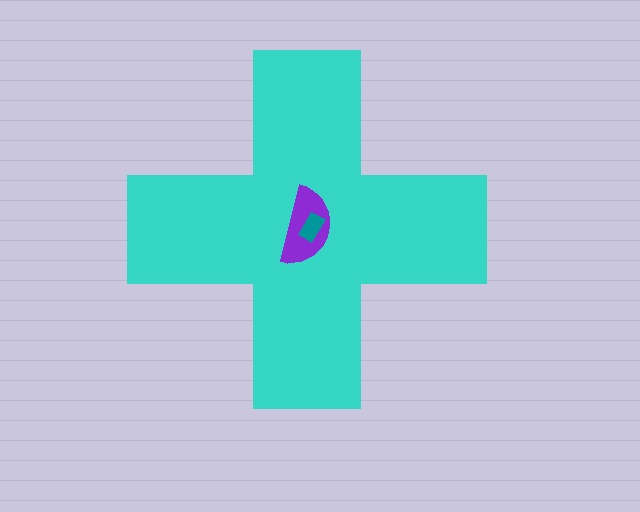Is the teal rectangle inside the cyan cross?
Yes.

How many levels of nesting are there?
3.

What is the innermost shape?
The teal rectangle.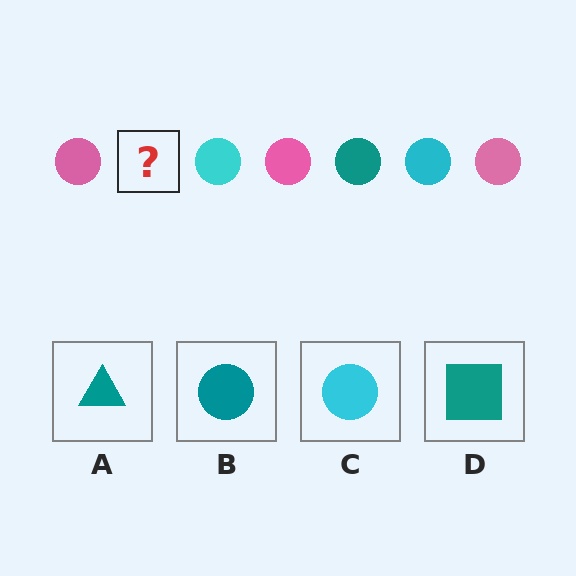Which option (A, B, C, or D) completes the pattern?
B.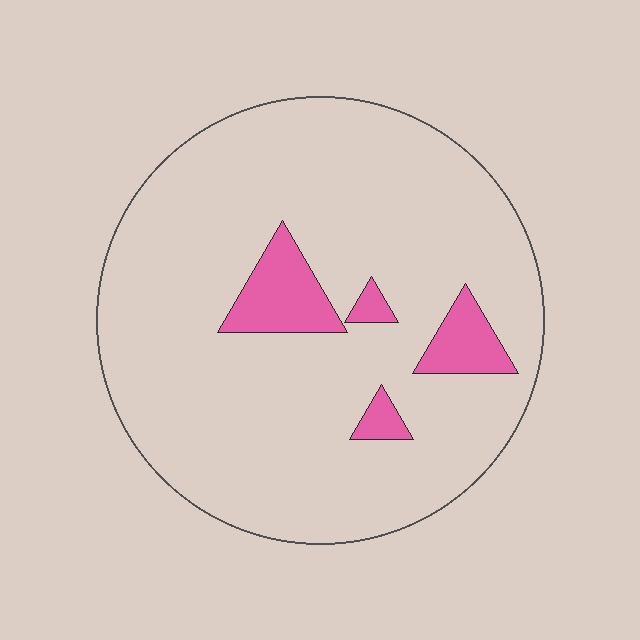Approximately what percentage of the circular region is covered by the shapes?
Approximately 10%.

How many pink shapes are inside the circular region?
4.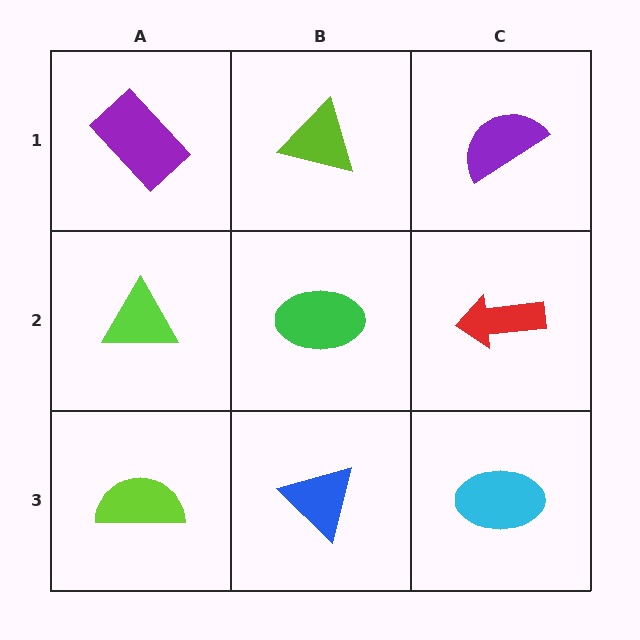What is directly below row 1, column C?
A red arrow.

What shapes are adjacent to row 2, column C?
A purple semicircle (row 1, column C), a cyan ellipse (row 3, column C), a green ellipse (row 2, column B).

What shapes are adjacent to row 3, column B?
A green ellipse (row 2, column B), a lime semicircle (row 3, column A), a cyan ellipse (row 3, column C).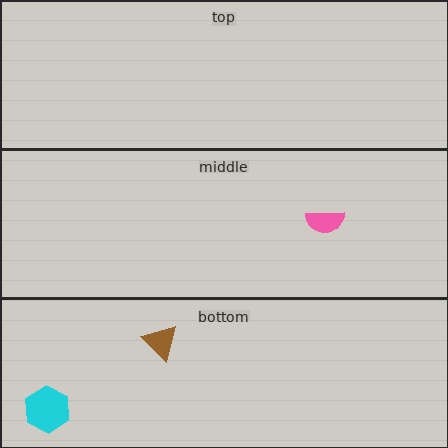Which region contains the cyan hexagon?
The bottom region.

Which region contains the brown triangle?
The bottom region.